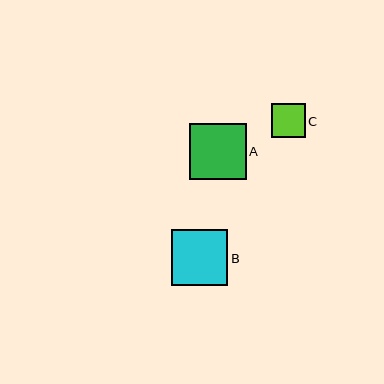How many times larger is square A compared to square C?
Square A is approximately 1.7 times the size of square C.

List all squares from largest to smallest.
From largest to smallest: B, A, C.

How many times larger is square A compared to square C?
Square A is approximately 1.7 times the size of square C.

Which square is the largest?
Square B is the largest with a size of approximately 57 pixels.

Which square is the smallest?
Square C is the smallest with a size of approximately 34 pixels.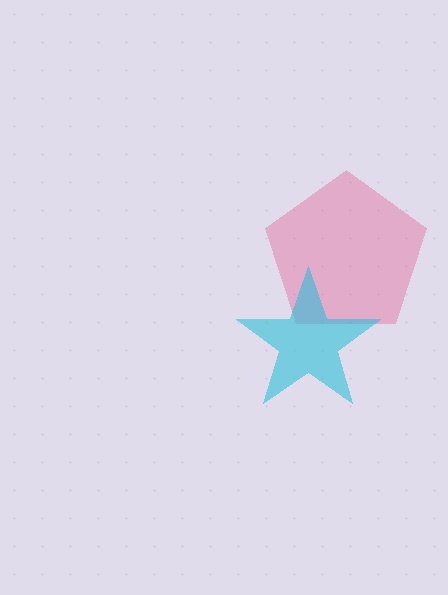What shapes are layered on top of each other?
The layered shapes are: a pink pentagon, a cyan star.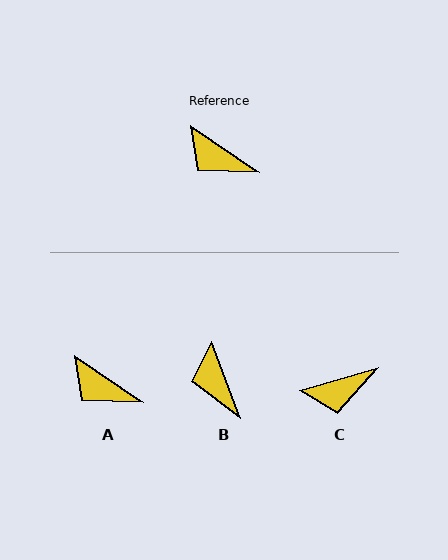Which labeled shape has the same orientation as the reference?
A.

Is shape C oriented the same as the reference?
No, it is off by about 50 degrees.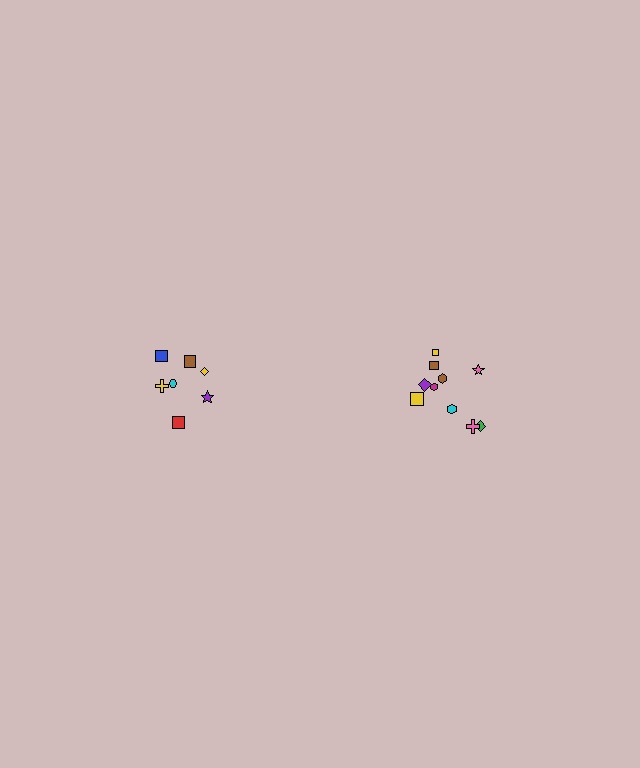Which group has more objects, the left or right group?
The right group.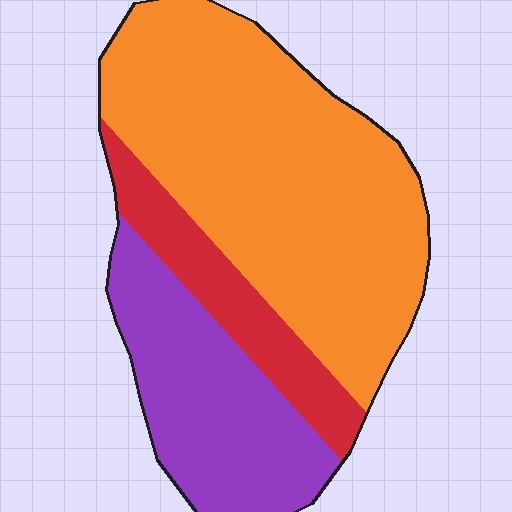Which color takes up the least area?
Red, at roughly 15%.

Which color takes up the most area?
Orange, at roughly 60%.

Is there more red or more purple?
Purple.